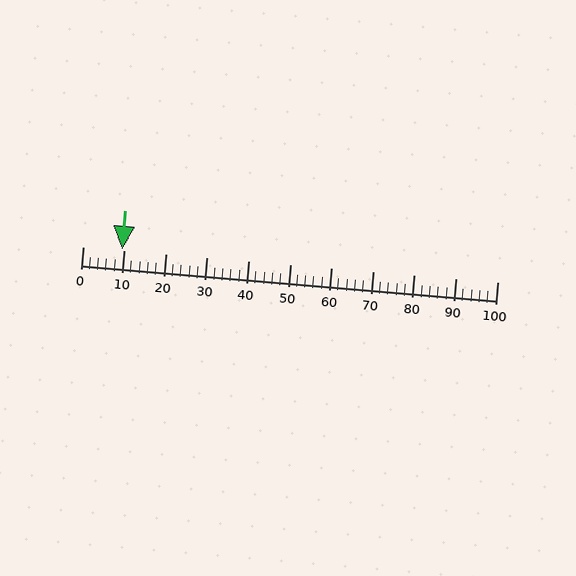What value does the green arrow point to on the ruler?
The green arrow points to approximately 9.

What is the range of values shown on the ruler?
The ruler shows values from 0 to 100.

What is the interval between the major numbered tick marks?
The major tick marks are spaced 10 units apart.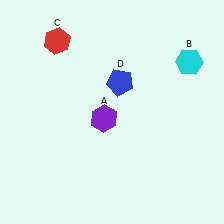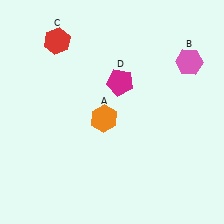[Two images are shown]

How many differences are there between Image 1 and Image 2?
There are 3 differences between the two images.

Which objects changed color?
A changed from purple to orange. B changed from cyan to pink. D changed from blue to magenta.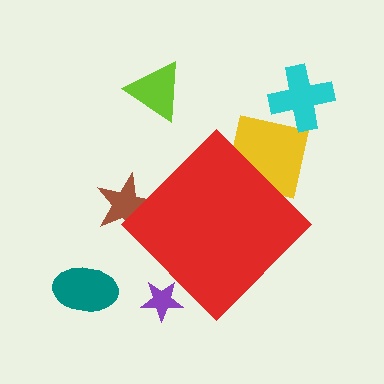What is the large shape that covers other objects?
A red diamond.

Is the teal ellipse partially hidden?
No, the teal ellipse is fully visible.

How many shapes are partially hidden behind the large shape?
3 shapes are partially hidden.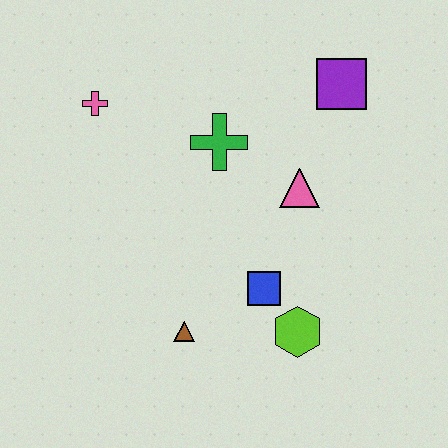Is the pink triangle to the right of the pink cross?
Yes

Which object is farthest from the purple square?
The brown triangle is farthest from the purple square.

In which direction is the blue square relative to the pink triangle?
The blue square is below the pink triangle.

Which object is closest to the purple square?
The pink triangle is closest to the purple square.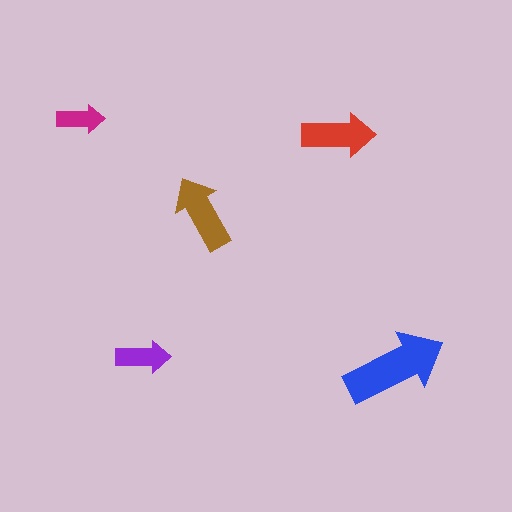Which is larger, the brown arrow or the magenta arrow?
The brown one.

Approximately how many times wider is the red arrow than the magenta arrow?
About 1.5 times wider.